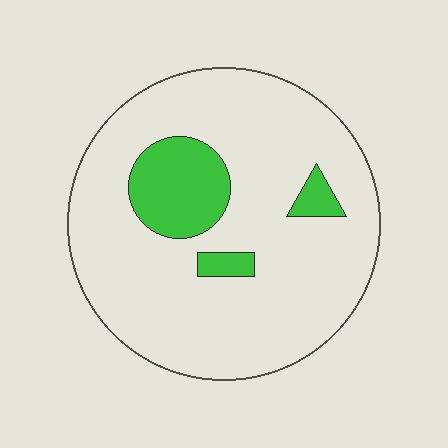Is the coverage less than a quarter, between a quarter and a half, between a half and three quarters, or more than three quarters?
Less than a quarter.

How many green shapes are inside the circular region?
3.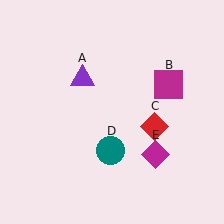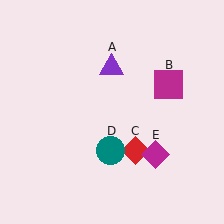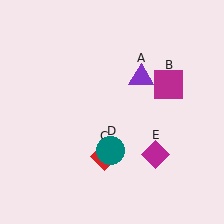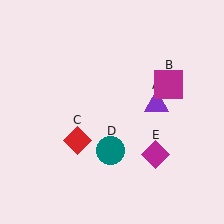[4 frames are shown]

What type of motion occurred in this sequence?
The purple triangle (object A), red diamond (object C) rotated clockwise around the center of the scene.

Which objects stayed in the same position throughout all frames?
Magenta square (object B) and teal circle (object D) and magenta diamond (object E) remained stationary.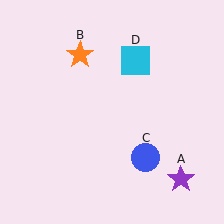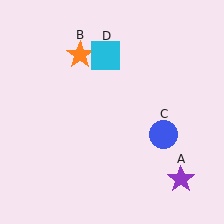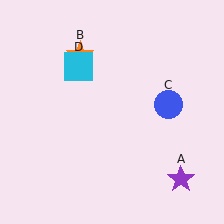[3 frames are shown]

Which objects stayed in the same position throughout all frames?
Purple star (object A) and orange star (object B) remained stationary.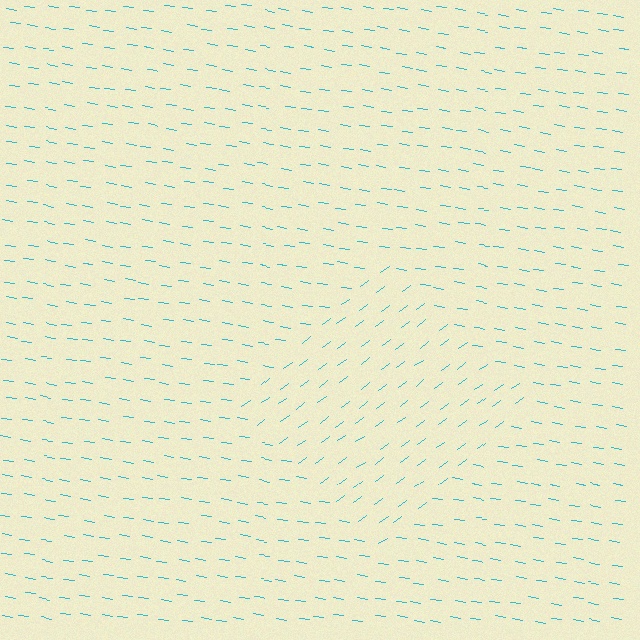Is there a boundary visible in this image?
Yes, there is a texture boundary formed by a change in line orientation.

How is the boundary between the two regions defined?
The boundary is defined purely by a change in line orientation (approximately 45 degrees difference). All lines are the same color and thickness.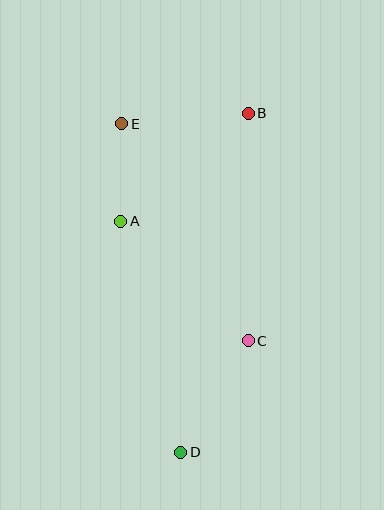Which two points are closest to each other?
Points A and E are closest to each other.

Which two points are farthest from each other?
Points B and D are farthest from each other.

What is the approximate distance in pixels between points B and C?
The distance between B and C is approximately 227 pixels.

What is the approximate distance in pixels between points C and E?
The distance between C and E is approximately 251 pixels.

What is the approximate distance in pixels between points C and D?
The distance between C and D is approximately 130 pixels.